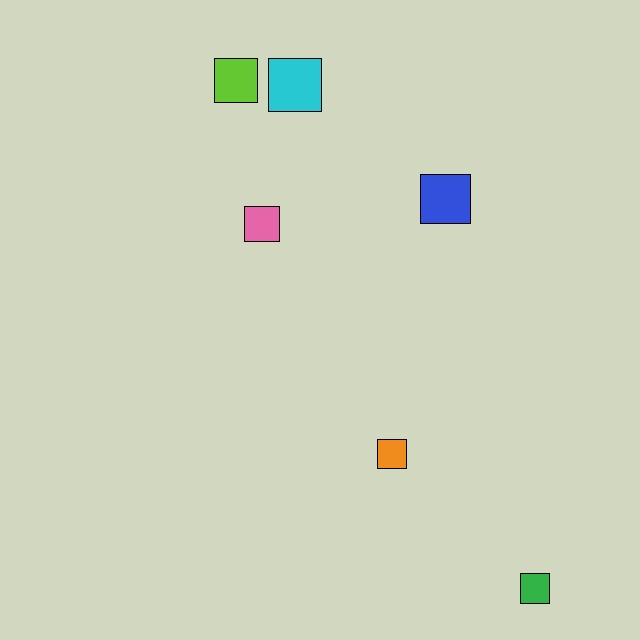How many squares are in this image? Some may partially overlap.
There are 6 squares.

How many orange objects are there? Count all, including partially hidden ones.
There is 1 orange object.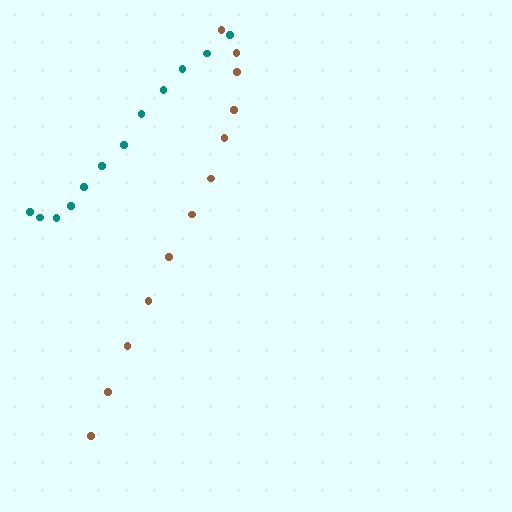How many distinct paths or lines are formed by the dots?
There are 2 distinct paths.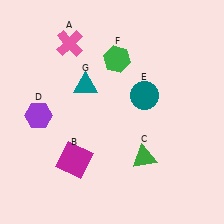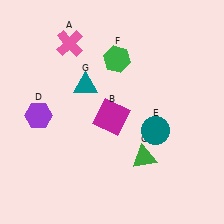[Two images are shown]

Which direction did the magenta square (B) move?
The magenta square (B) moved up.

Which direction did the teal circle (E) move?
The teal circle (E) moved down.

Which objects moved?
The objects that moved are: the magenta square (B), the teal circle (E).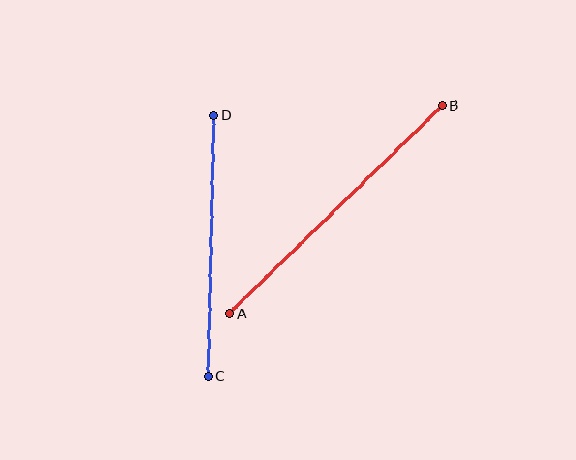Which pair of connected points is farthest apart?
Points A and B are farthest apart.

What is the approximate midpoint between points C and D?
The midpoint is at approximately (211, 246) pixels.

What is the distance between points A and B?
The distance is approximately 297 pixels.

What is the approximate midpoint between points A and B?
The midpoint is at approximately (336, 210) pixels.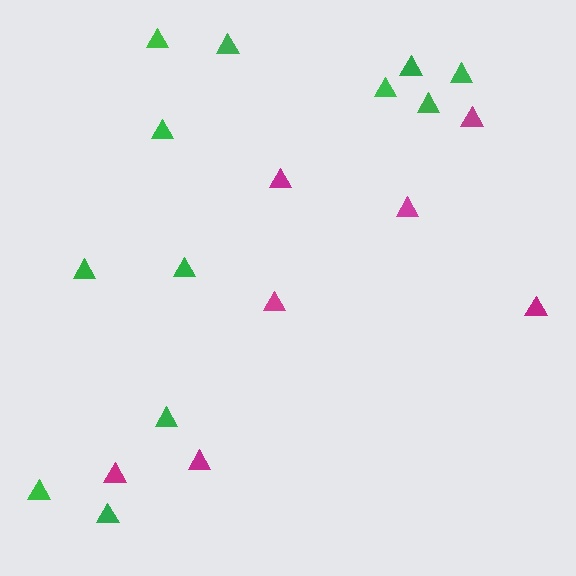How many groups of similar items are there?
There are 2 groups: one group of green triangles (12) and one group of magenta triangles (7).